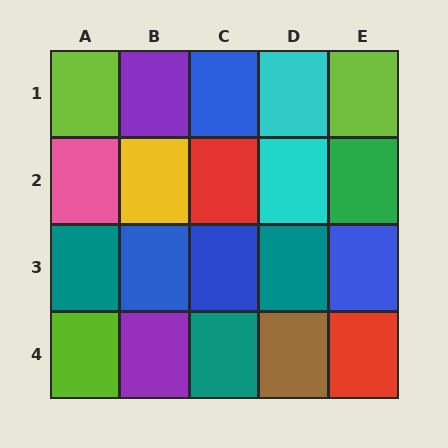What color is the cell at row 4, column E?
Red.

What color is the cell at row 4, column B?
Purple.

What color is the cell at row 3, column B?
Blue.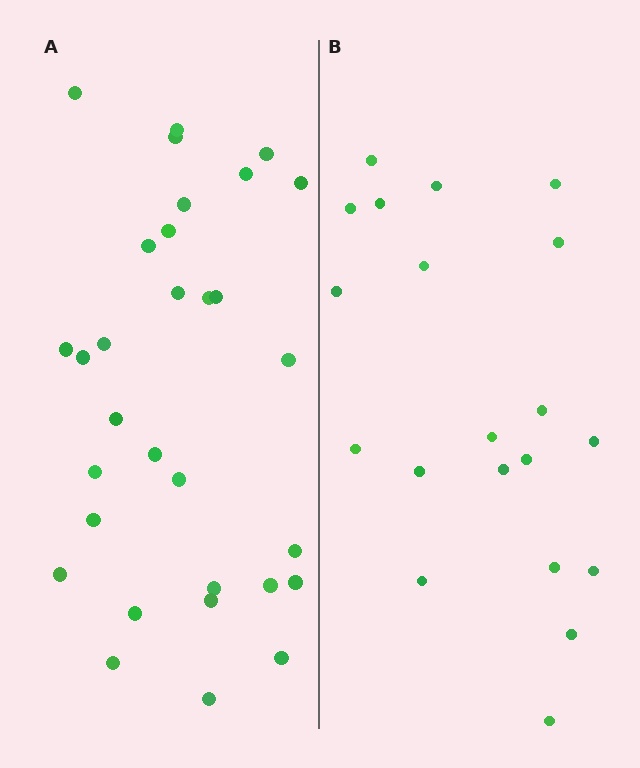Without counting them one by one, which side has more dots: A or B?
Region A (the left region) has more dots.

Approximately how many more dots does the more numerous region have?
Region A has roughly 12 or so more dots than region B.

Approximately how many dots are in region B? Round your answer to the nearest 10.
About 20 dots.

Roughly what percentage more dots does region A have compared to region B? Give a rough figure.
About 55% more.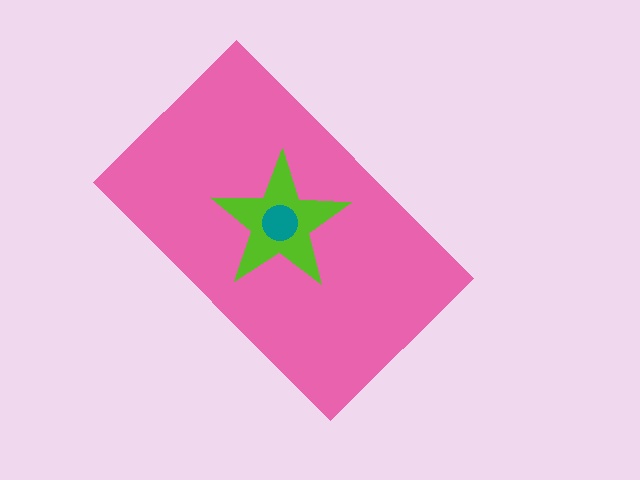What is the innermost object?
The teal circle.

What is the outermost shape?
The pink rectangle.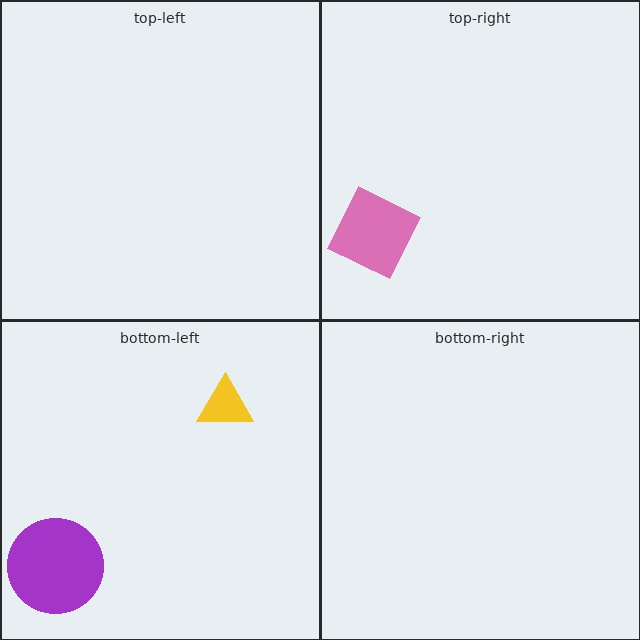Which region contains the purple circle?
The bottom-left region.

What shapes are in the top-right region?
The pink diamond.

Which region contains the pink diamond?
The top-right region.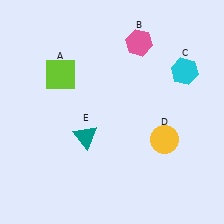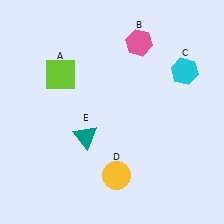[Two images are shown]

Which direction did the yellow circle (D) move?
The yellow circle (D) moved left.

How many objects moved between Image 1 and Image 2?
1 object moved between the two images.